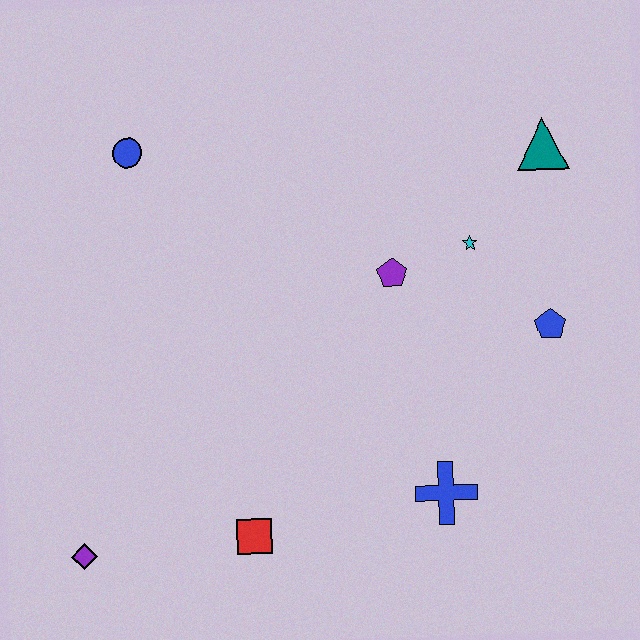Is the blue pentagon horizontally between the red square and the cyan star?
No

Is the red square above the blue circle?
No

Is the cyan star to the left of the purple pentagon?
No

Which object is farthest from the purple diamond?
The teal triangle is farthest from the purple diamond.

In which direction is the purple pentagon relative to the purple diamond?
The purple pentagon is to the right of the purple diamond.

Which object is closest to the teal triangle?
The cyan star is closest to the teal triangle.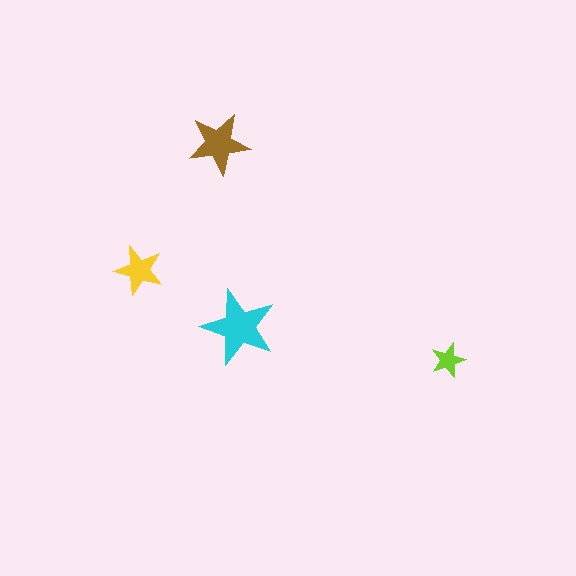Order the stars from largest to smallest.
the cyan one, the brown one, the yellow one, the lime one.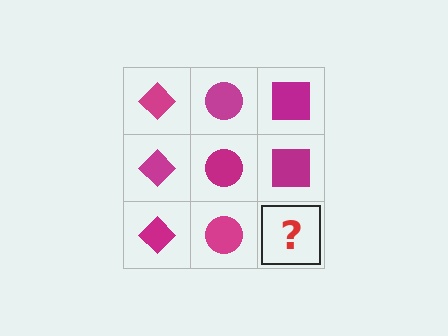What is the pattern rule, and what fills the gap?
The rule is that each column has a consistent shape. The gap should be filled with a magenta square.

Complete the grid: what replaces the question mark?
The question mark should be replaced with a magenta square.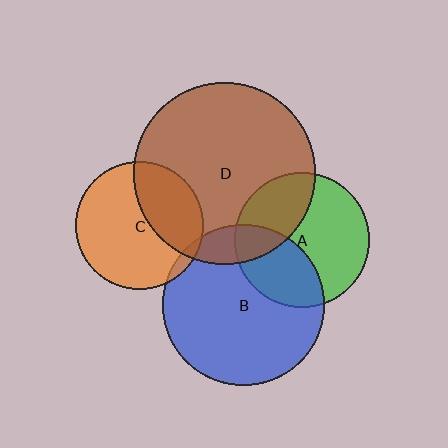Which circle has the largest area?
Circle D (brown).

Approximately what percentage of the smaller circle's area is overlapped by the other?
Approximately 15%.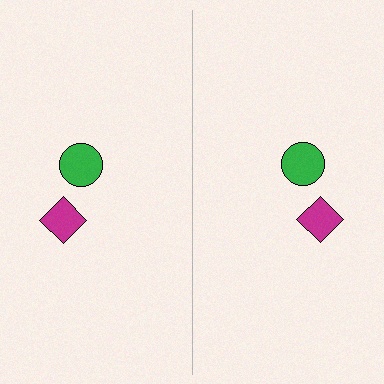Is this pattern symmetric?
Yes, this pattern has bilateral (reflection) symmetry.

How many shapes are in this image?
There are 4 shapes in this image.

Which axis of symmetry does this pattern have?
The pattern has a vertical axis of symmetry running through the center of the image.